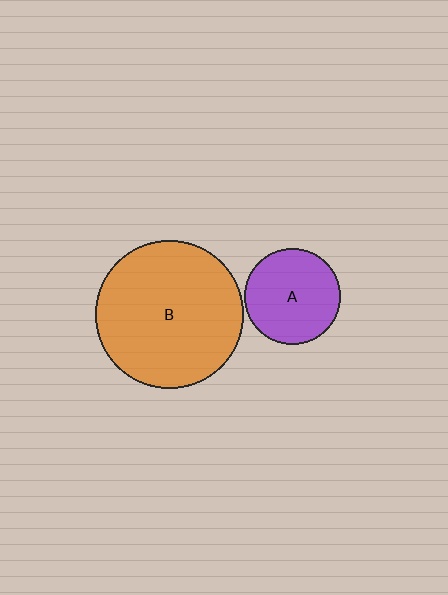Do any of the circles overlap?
No, none of the circles overlap.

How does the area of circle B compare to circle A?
Approximately 2.4 times.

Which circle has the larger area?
Circle B (orange).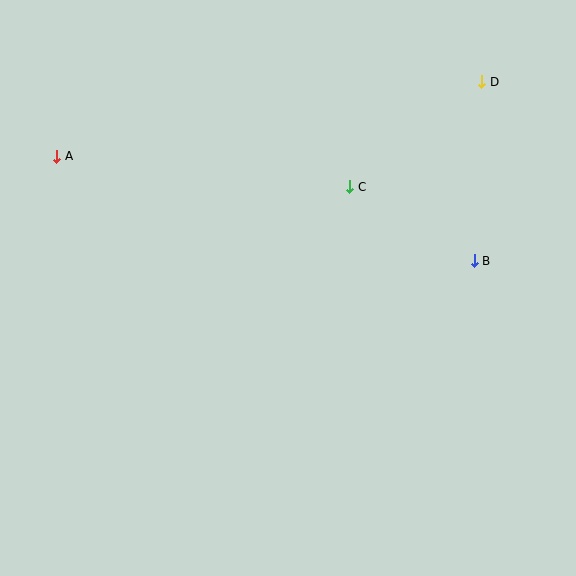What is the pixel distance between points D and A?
The distance between D and A is 431 pixels.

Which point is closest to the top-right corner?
Point D is closest to the top-right corner.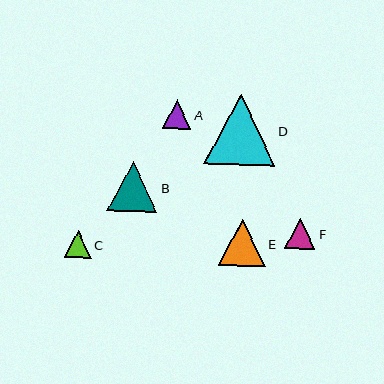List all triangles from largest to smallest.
From largest to smallest: D, B, E, F, A, C.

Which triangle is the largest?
Triangle D is the largest with a size of approximately 70 pixels.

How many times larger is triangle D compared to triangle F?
Triangle D is approximately 2.3 times the size of triangle F.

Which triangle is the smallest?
Triangle C is the smallest with a size of approximately 27 pixels.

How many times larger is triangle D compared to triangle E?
Triangle D is approximately 1.5 times the size of triangle E.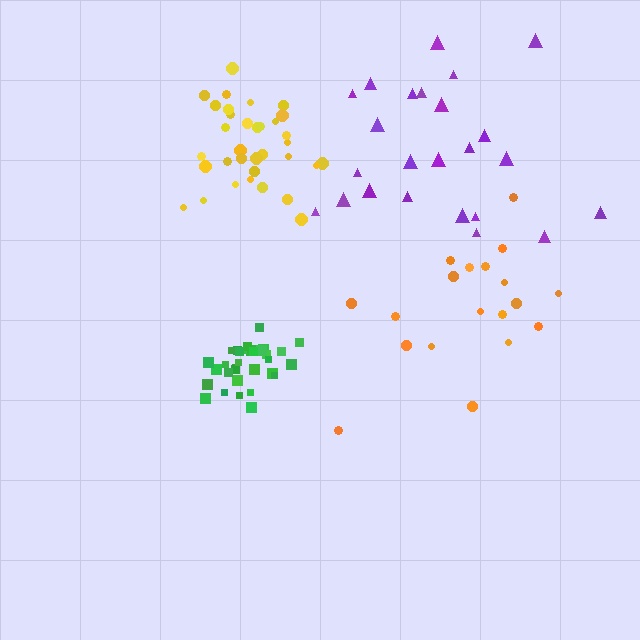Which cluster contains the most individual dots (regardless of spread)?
Yellow (34).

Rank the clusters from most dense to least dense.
green, yellow, purple, orange.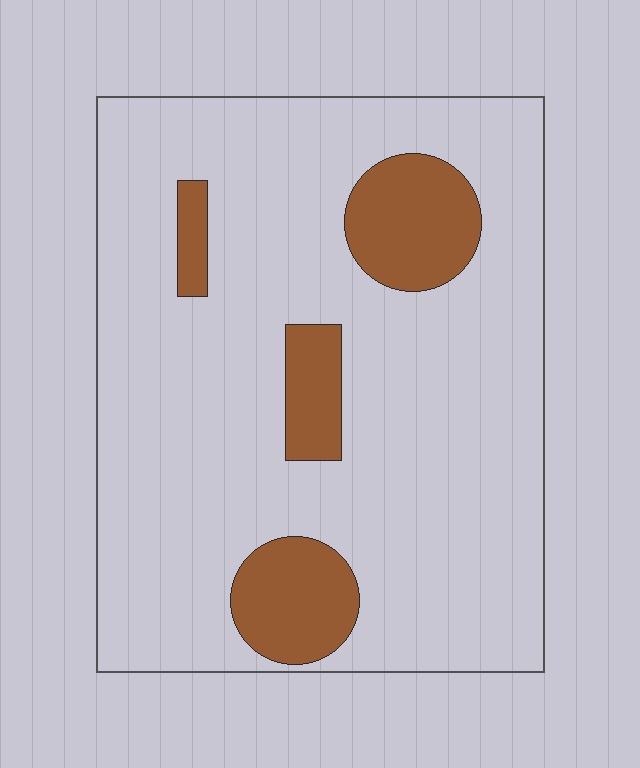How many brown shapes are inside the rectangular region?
4.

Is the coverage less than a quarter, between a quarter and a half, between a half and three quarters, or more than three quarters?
Less than a quarter.